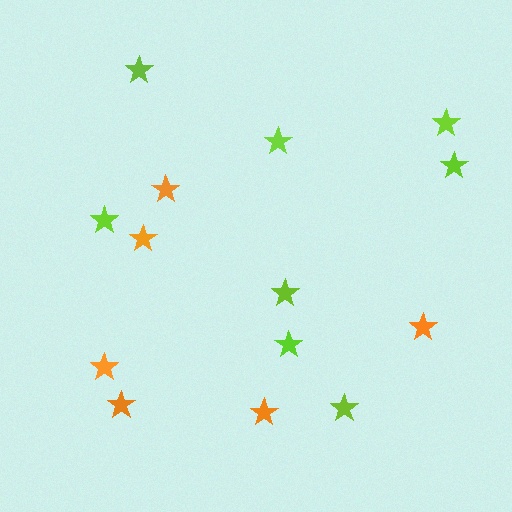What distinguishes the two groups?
There are 2 groups: one group of orange stars (6) and one group of lime stars (8).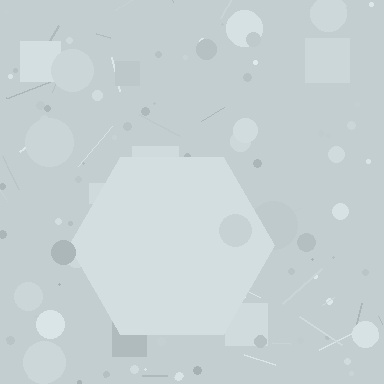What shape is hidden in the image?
A hexagon is hidden in the image.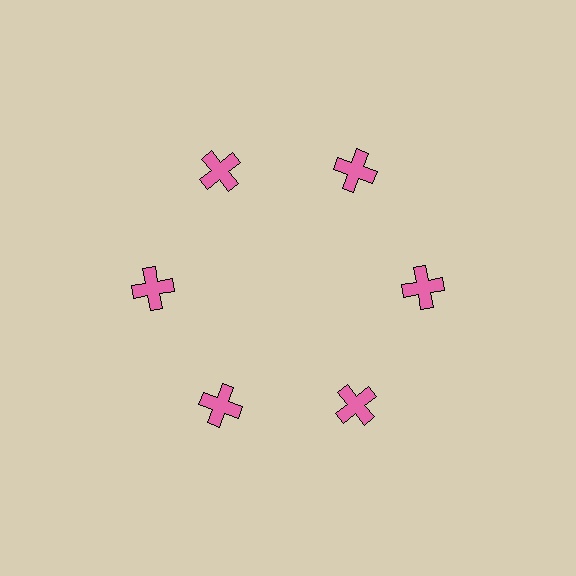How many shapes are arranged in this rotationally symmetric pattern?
There are 6 shapes, arranged in 6 groups of 1.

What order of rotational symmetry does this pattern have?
This pattern has 6-fold rotational symmetry.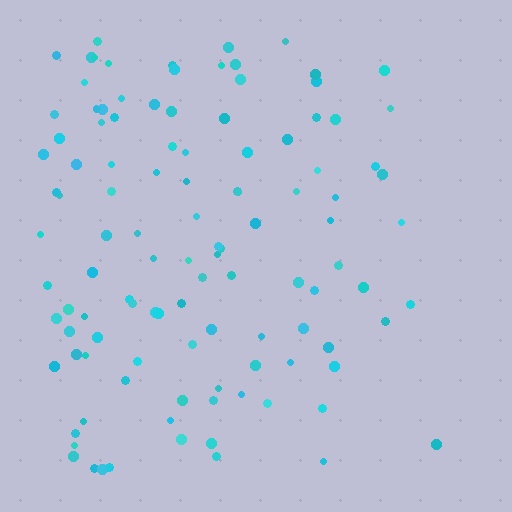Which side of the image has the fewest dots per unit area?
The right.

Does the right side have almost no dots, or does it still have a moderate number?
Still a moderate number, just noticeably fewer than the left.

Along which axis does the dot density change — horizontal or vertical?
Horizontal.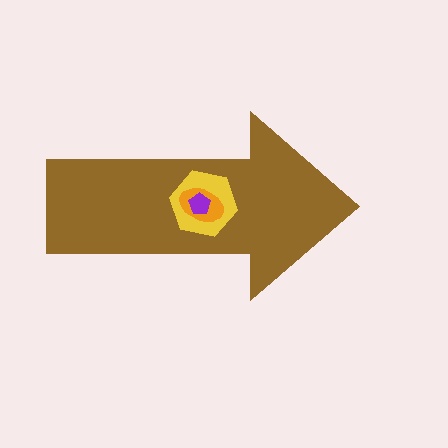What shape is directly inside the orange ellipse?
The purple pentagon.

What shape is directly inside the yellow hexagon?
The orange ellipse.